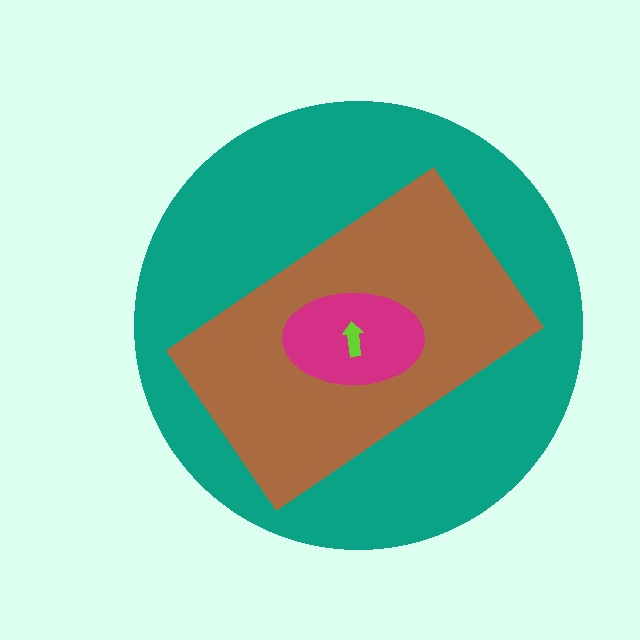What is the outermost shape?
The teal circle.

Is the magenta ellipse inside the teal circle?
Yes.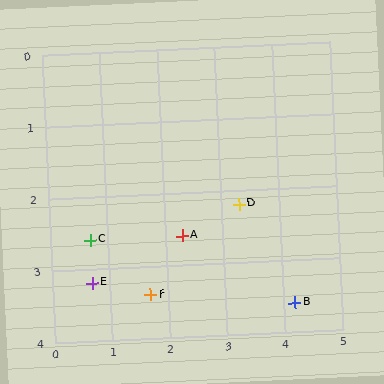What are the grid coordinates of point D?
Point D is at approximately (3.3, 2.2).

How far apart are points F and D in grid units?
Points F and D are about 2.0 grid units apart.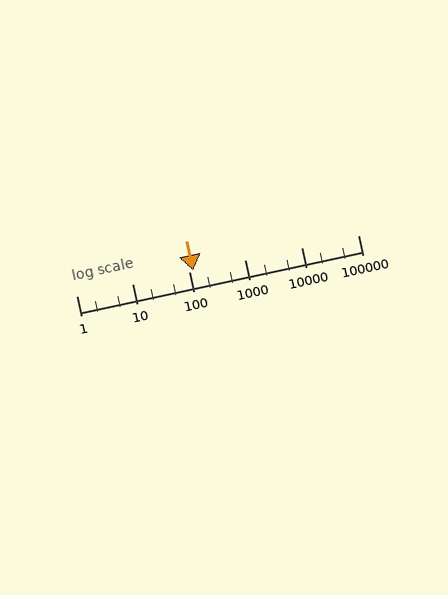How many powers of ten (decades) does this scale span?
The scale spans 5 decades, from 1 to 100000.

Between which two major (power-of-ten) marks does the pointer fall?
The pointer is between 100 and 1000.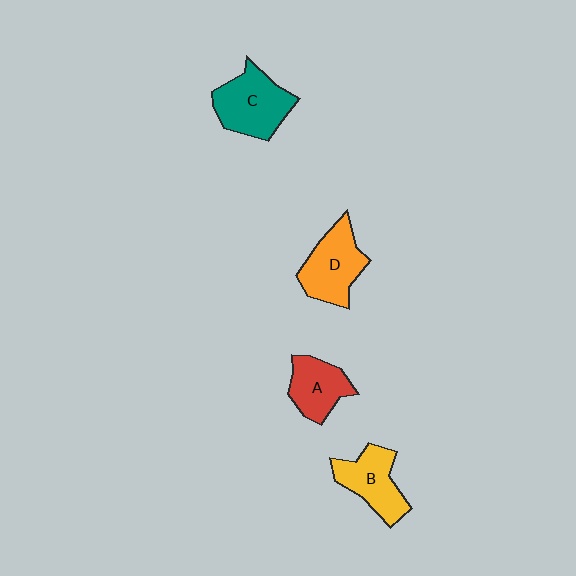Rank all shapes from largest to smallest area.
From largest to smallest: C (teal), D (orange), B (yellow), A (red).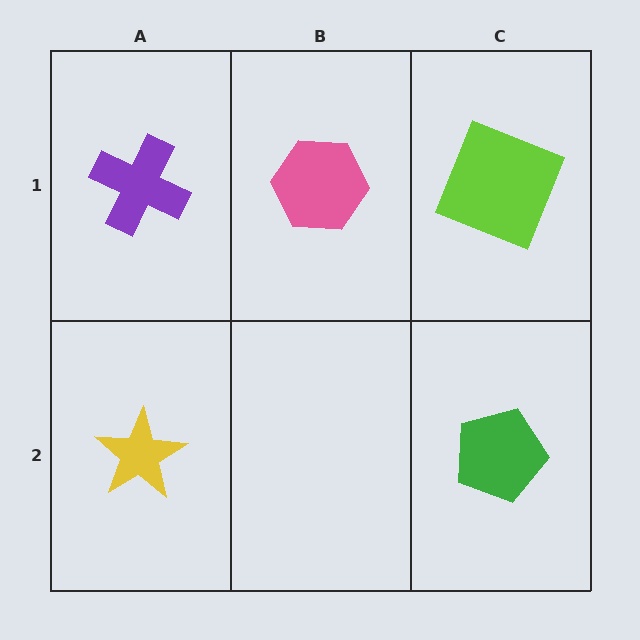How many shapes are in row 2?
2 shapes.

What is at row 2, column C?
A green pentagon.